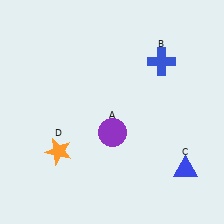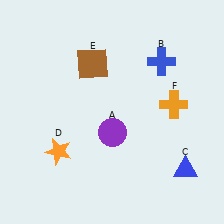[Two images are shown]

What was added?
A brown square (E), an orange cross (F) were added in Image 2.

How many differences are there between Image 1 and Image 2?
There are 2 differences between the two images.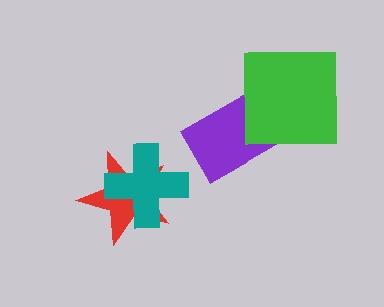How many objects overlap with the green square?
1 object overlaps with the green square.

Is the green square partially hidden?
No, no other shape covers it.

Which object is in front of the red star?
The teal cross is in front of the red star.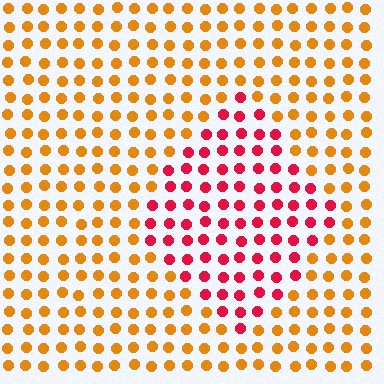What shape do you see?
I see a diamond.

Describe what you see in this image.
The image is filled with small orange elements in a uniform arrangement. A diamond-shaped region is visible where the elements are tinted to a slightly different hue, forming a subtle color boundary.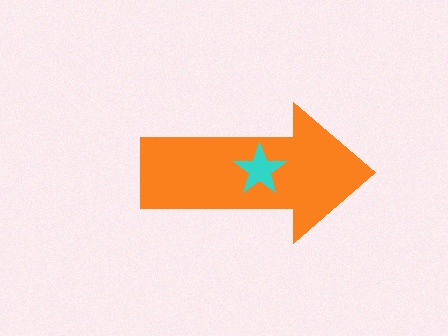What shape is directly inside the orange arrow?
The cyan star.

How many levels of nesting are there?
2.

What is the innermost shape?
The cyan star.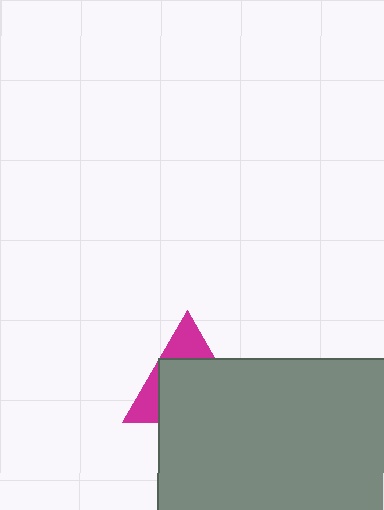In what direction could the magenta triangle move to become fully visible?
The magenta triangle could move up. That would shift it out from behind the gray rectangle entirely.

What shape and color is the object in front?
The object in front is a gray rectangle.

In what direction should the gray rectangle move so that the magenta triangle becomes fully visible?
The gray rectangle should move down. That is the shortest direction to clear the overlap and leave the magenta triangle fully visible.